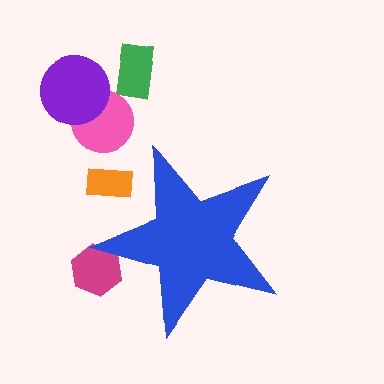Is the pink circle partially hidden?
No, the pink circle is fully visible.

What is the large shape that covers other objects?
A blue star.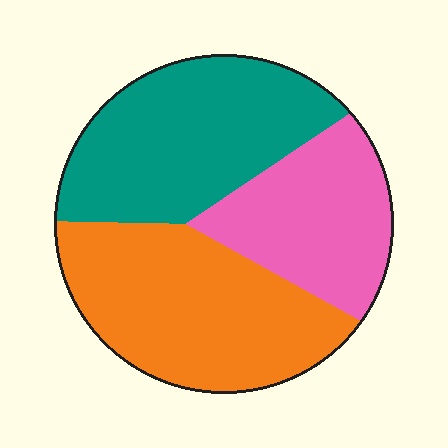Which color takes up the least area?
Pink, at roughly 25%.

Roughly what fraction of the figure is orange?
Orange covers 38% of the figure.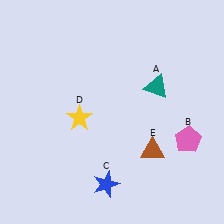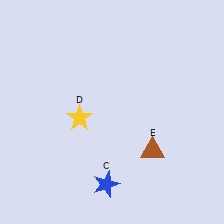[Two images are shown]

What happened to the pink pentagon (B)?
The pink pentagon (B) was removed in Image 2. It was in the bottom-right area of Image 1.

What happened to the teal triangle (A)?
The teal triangle (A) was removed in Image 2. It was in the top-right area of Image 1.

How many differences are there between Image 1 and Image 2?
There are 2 differences between the two images.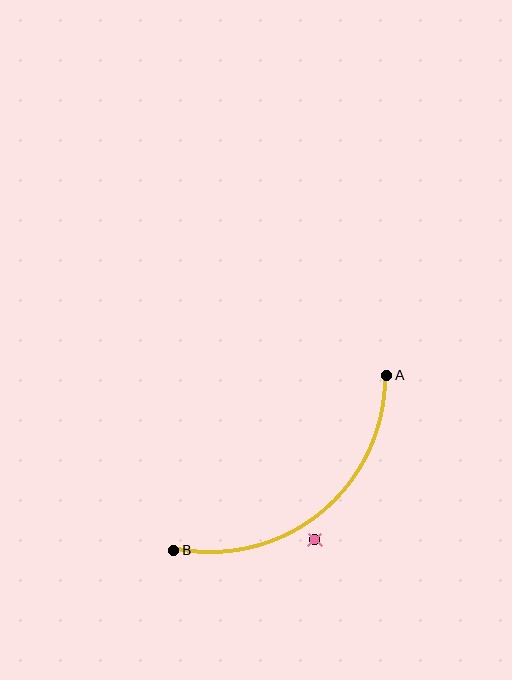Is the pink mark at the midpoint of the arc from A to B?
No — the pink mark does not lie on the arc at all. It sits slightly outside the curve.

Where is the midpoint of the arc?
The arc midpoint is the point on the curve farthest from the straight line joining A and B. It sits below and to the right of that line.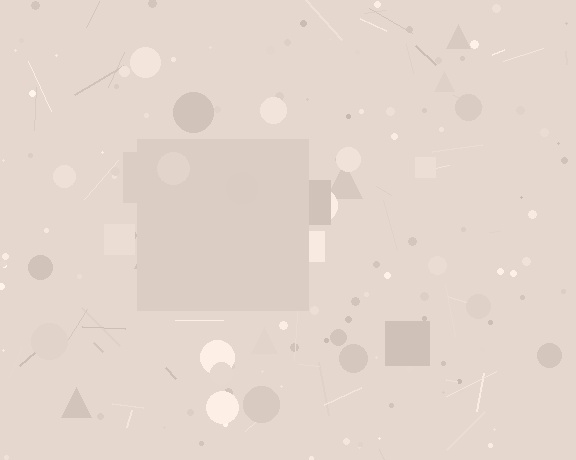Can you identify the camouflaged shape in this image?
The camouflaged shape is a square.